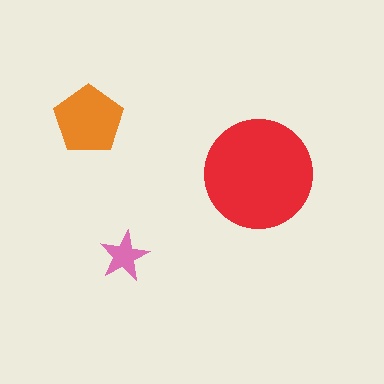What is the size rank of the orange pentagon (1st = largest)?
2nd.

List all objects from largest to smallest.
The red circle, the orange pentagon, the pink star.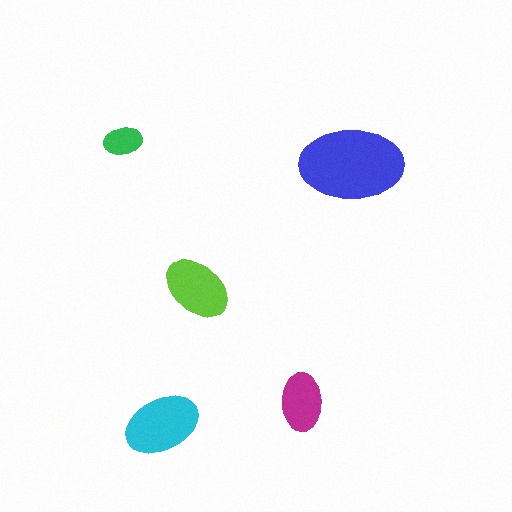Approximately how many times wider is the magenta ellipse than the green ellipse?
About 1.5 times wider.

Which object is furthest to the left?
The green ellipse is leftmost.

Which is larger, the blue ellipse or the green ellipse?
The blue one.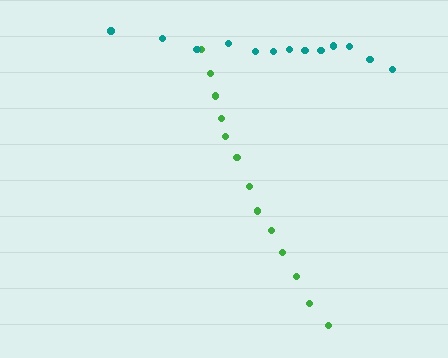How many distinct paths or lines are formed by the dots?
There are 2 distinct paths.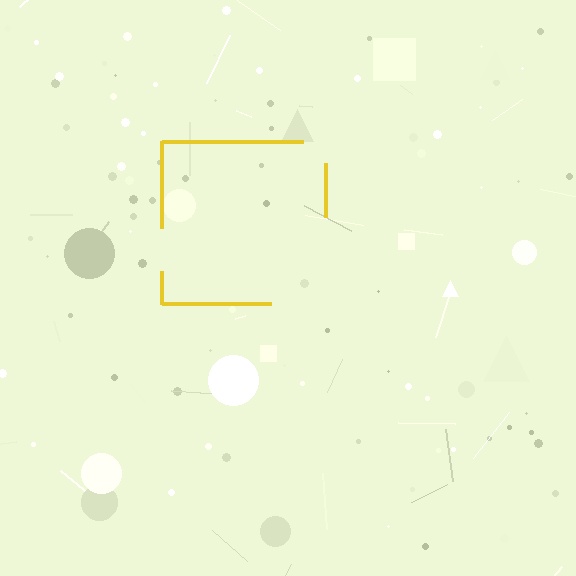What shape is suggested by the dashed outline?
The dashed outline suggests a square.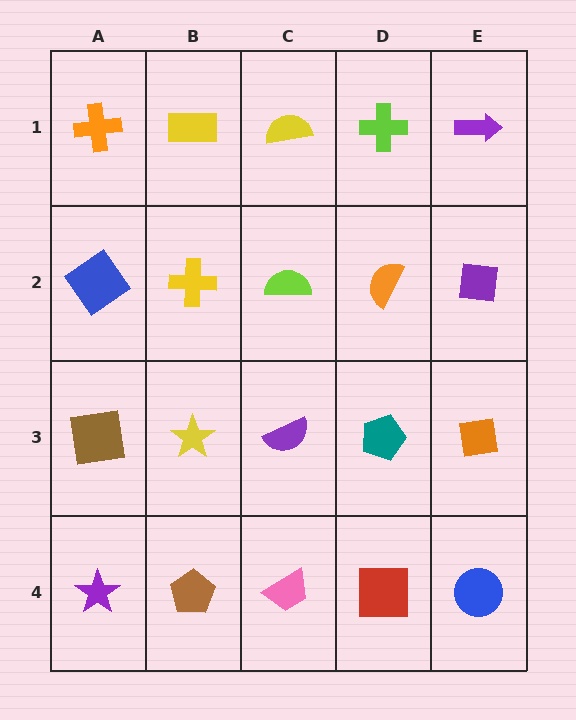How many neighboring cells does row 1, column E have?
2.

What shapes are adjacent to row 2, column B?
A yellow rectangle (row 1, column B), a yellow star (row 3, column B), a blue diamond (row 2, column A), a lime semicircle (row 2, column C).